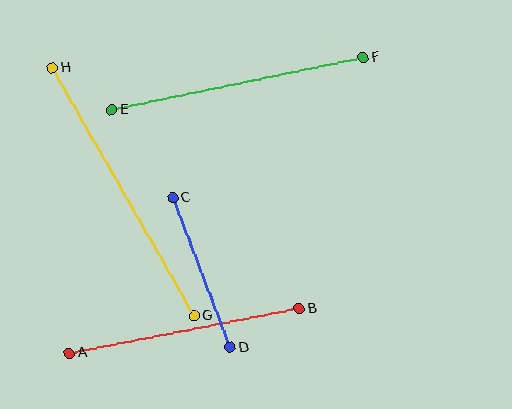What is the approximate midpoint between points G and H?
The midpoint is at approximately (123, 192) pixels.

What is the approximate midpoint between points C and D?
The midpoint is at approximately (202, 272) pixels.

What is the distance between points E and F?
The distance is approximately 257 pixels.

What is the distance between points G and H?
The distance is approximately 286 pixels.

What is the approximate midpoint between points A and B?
The midpoint is at approximately (184, 331) pixels.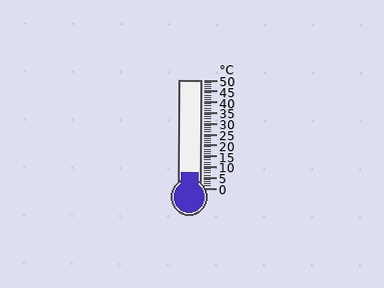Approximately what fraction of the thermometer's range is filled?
The thermometer is filled to approximately 15% of its range.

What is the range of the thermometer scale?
The thermometer scale ranges from 0°C to 50°C.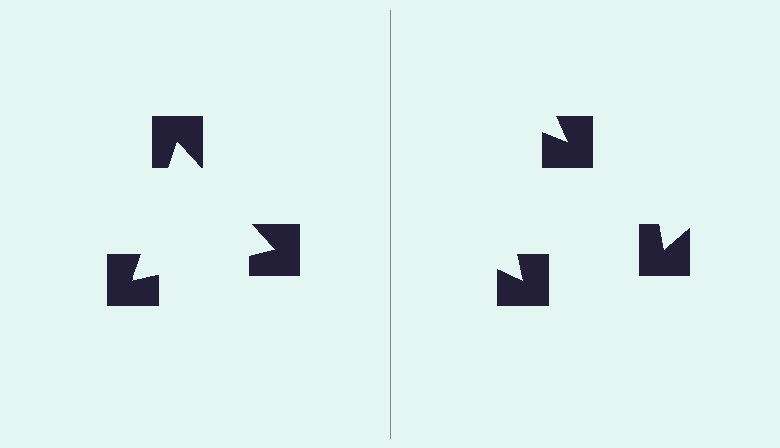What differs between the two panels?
The notched squares are positioned identically on both sides; only the wedge orientations differ. On the left they align to a triangle; on the right they are misaligned.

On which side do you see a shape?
An illusory triangle appears on the left side. On the right side the wedge cuts are rotated, so no coherent shape forms.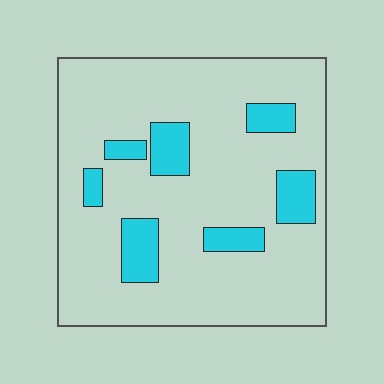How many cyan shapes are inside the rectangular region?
7.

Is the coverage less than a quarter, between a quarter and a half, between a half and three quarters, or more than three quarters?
Less than a quarter.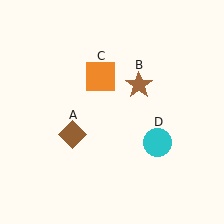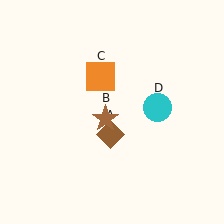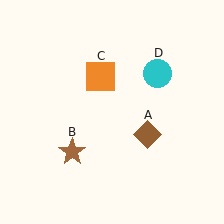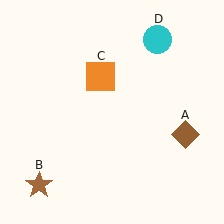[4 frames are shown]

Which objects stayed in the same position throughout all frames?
Orange square (object C) remained stationary.